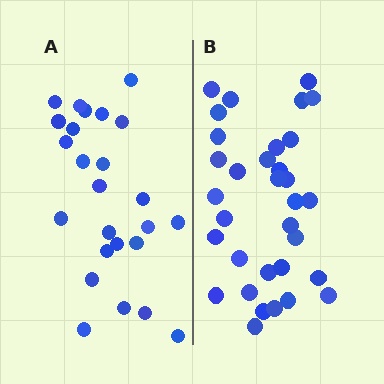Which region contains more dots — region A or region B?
Region B (the right region) has more dots.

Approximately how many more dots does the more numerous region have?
Region B has roughly 8 or so more dots than region A.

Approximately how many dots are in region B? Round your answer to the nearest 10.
About 30 dots. (The exact count is 33, which rounds to 30.)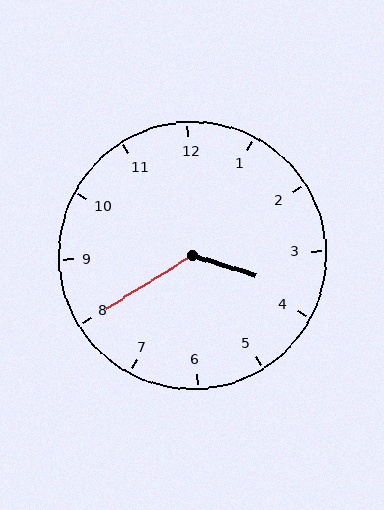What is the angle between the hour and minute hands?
Approximately 130 degrees.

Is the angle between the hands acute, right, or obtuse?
It is obtuse.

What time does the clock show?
3:40.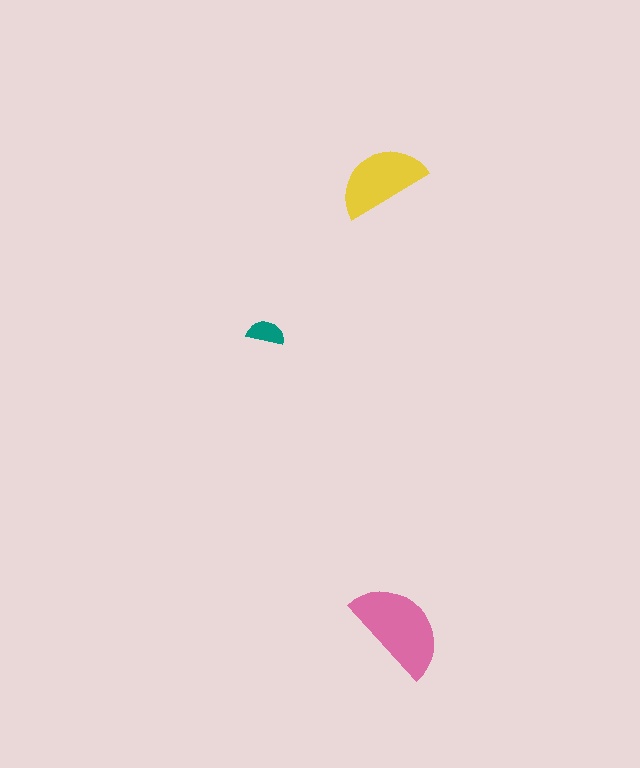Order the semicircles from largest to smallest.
the pink one, the yellow one, the teal one.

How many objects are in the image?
There are 3 objects in the image.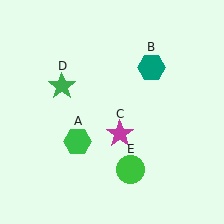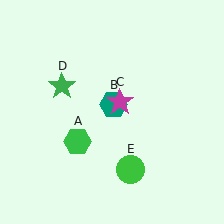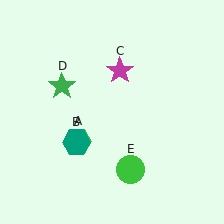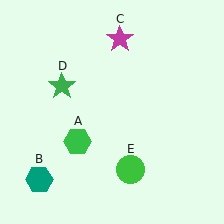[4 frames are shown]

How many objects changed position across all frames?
2 objects changed position: teal hexagon (object B), magenta star (object C).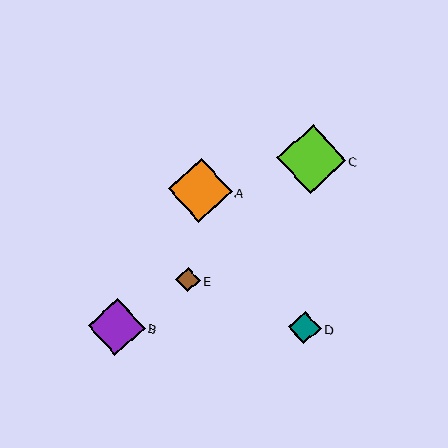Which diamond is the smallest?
Diamond E is the smallest with a size of approximately 25 pixels.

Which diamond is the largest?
Diamond C is the largest with a size of approximately 69 pixels.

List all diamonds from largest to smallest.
From largest to smallest: C, A, B, D, E.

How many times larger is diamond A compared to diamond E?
Diamond A is approximately 2.5 times the size of diamond E.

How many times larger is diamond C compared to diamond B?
Diamond C is approximately 1.2 times the size of diamond B.